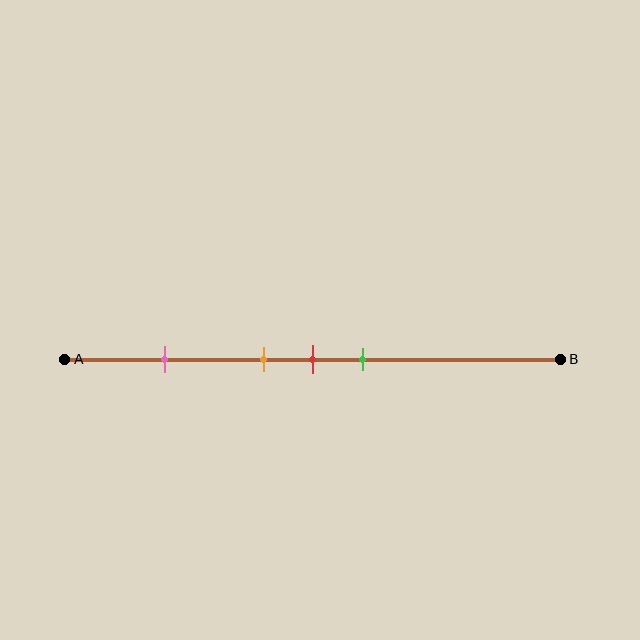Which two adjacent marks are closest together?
The orange and red marks are the closest adjacent pair.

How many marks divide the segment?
There are 4 marks dividing the segment.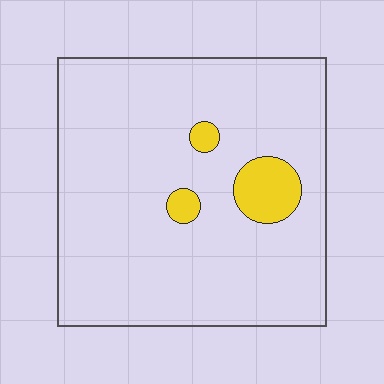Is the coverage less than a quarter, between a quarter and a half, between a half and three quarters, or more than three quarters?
Less than a quarter.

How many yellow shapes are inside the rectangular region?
3.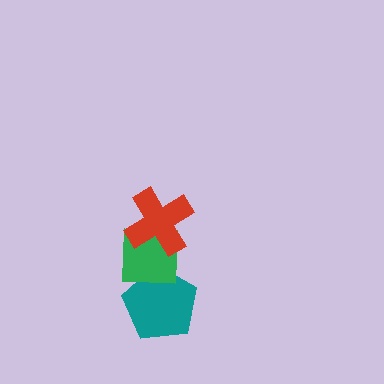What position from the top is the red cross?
The red cross is 1st from the top.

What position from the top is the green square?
The green square is 2nd from the top.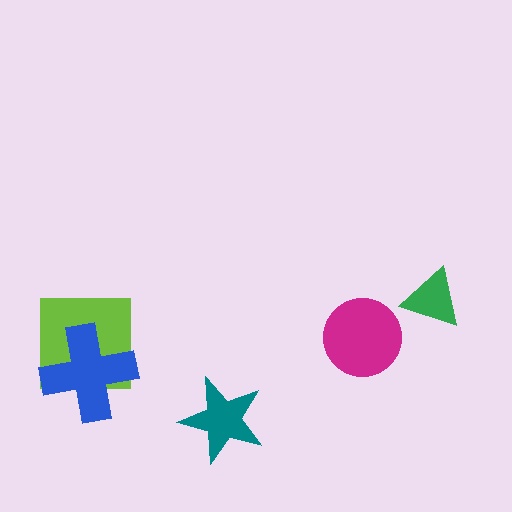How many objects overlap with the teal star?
0 objects overlap with the teal star.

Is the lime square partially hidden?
Yes, it is partially covered by another shape.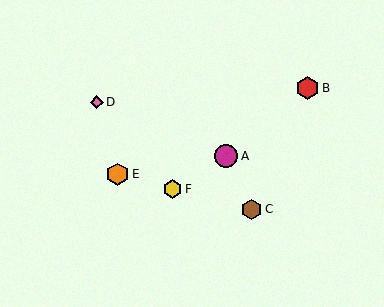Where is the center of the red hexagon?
The center of the red hexagon is at (308, 88).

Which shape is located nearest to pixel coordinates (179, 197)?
The yellow hexagon (labeled F) at (173, 189) is nearest to that location.